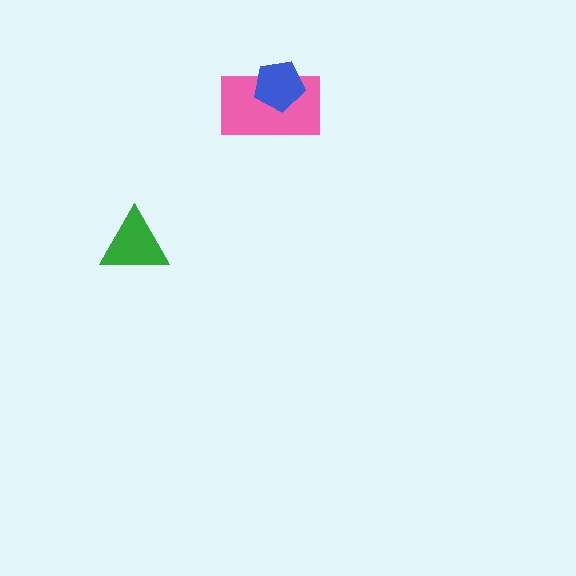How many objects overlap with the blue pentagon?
1 object overlaps with the blue pentagon.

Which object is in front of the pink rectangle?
The blue pentagon is in front of the pink rectangle.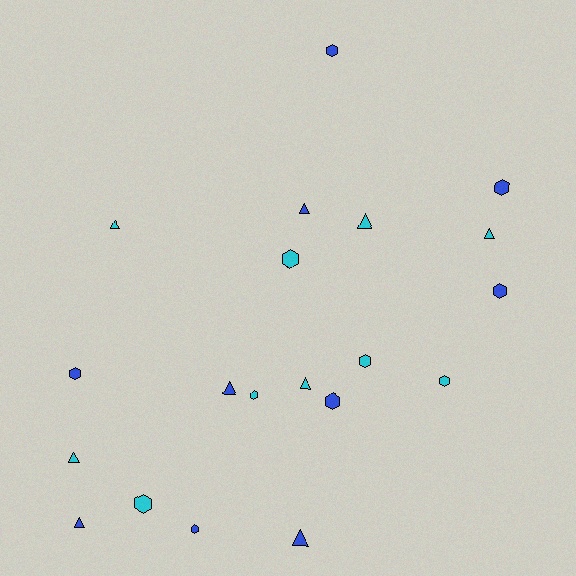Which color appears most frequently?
Blue, with 10 objects.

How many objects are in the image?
There are 20 objects.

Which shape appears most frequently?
Hexagon, with 11 objects.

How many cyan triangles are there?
There are 5 cyan triangles.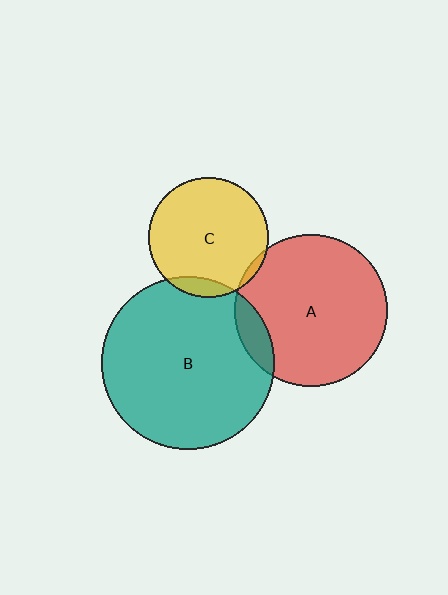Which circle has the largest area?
Circle B (teal).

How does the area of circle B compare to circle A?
Approximately 1.3 times.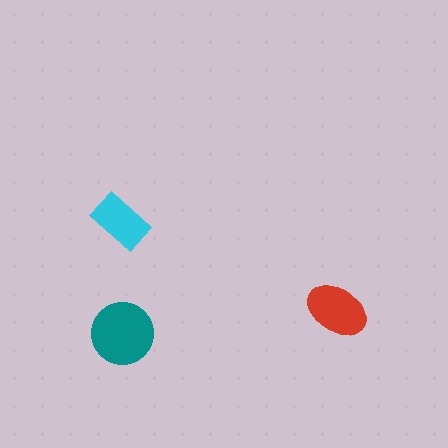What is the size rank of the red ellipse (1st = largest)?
2nd.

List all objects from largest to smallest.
The teal circle, the red ellipse, the cyan rectangle.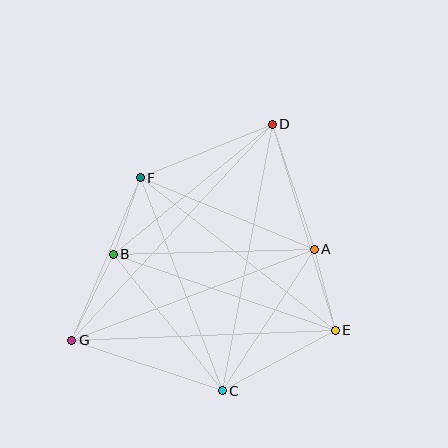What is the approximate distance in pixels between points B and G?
The distance between B and G is approximately 95 pixels.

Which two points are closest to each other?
Points B and F are closest to each other.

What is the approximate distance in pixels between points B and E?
The distance between B and E is approximately 235 pixels.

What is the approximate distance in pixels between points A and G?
The distance between A and G is approximately 259 pixels.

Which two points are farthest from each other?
Points D and G are farthest from each other.